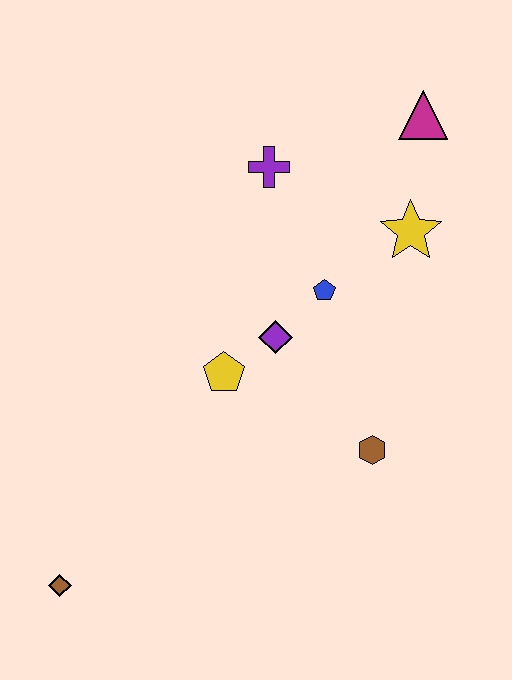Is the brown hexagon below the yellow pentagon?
Yes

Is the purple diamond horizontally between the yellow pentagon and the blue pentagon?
Yes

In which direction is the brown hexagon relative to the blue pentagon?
The brown hexagon is below the blue pentagon.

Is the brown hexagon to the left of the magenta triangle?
Yes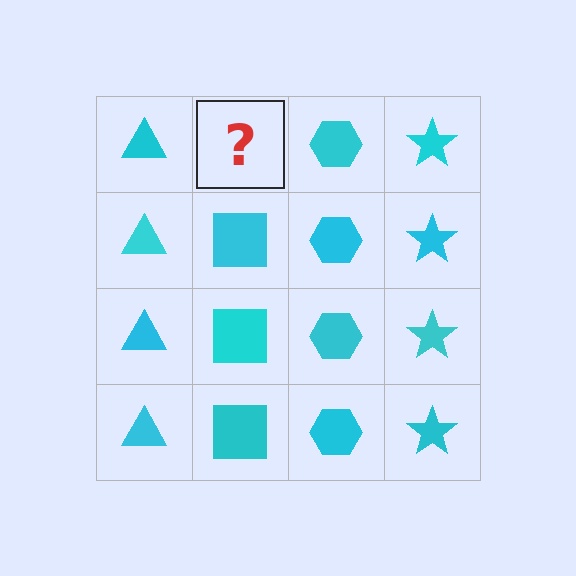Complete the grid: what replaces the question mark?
The question mark should be replaced with a cyan square.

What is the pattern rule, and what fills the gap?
The rule is that each column has a consistent shape. The gap should be filled with a cyan square.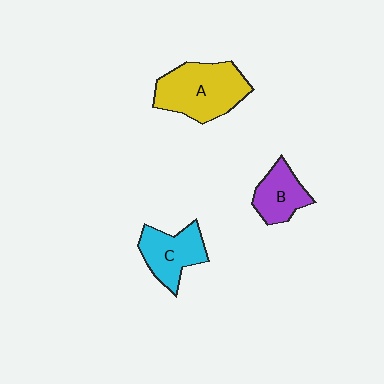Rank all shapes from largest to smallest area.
From largest to smallest: A (yellow), C (cyan), B (purple).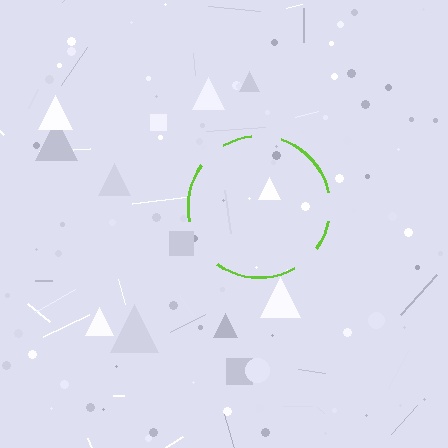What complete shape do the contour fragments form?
The contour fragments form a circle.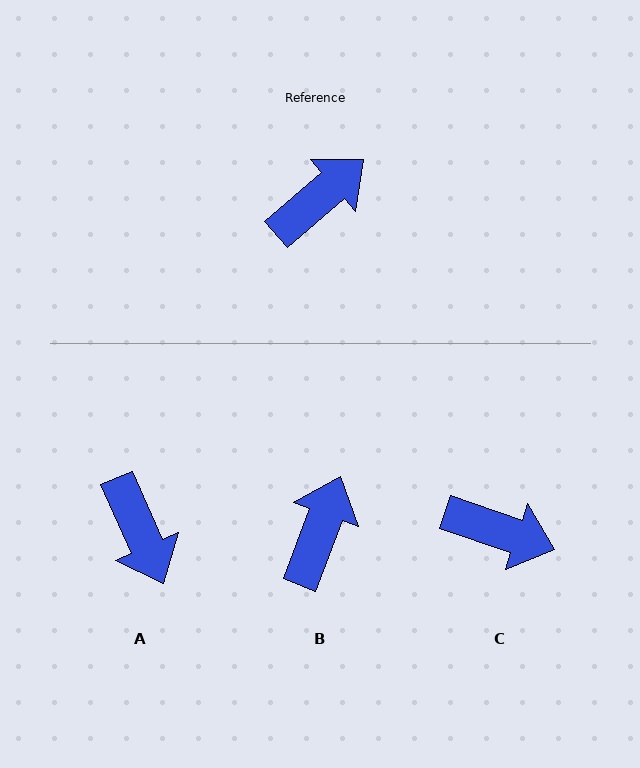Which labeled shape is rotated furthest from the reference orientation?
A, about 107 degrees away.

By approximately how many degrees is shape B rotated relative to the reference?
Approximately 28 degrees counter-clockwise.